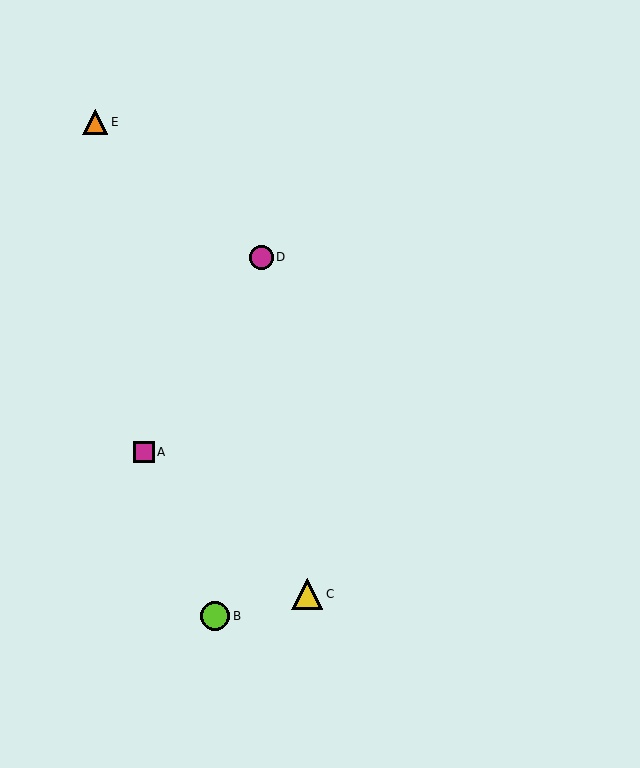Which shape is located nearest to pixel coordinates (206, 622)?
The lime circle (labeled B) at (215, 616) is nearest to that location.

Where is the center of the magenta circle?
The center of the magenta circle is at (262, 257).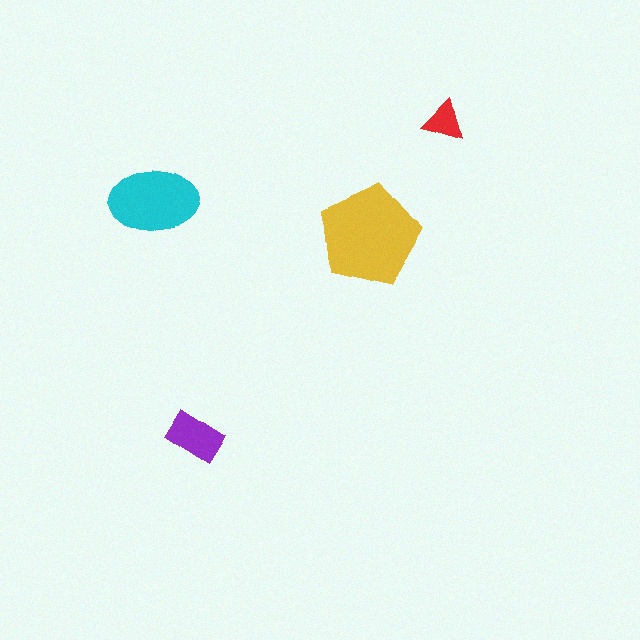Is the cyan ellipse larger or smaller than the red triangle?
Larger.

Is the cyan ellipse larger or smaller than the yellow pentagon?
Smaller.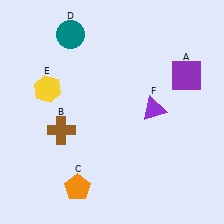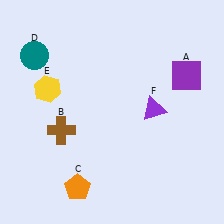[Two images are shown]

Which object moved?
The teal circle (D) moved left.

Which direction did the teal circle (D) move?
The teal circle (D) moved left.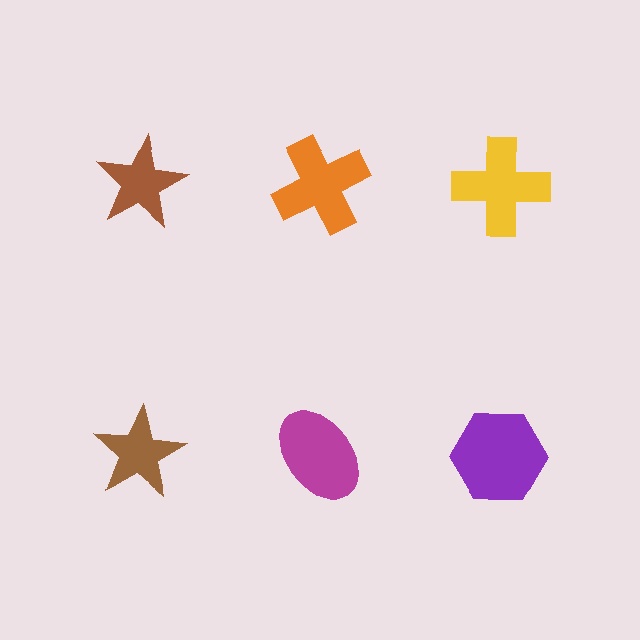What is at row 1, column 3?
A yellow cross.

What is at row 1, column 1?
A brown star.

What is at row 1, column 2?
An orange cross.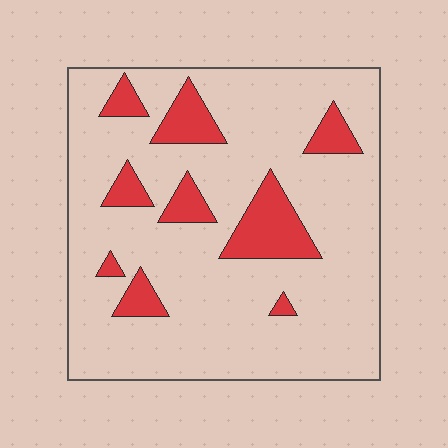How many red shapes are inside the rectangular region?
9.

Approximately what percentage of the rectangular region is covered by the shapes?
Approximately 15%.